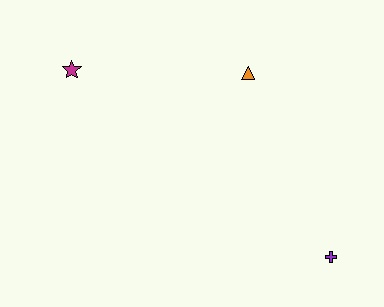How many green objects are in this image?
There are no green objects.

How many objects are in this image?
There are 3 objects.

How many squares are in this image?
There are no squares.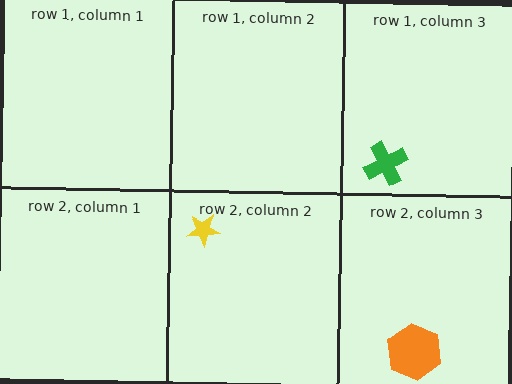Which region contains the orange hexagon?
The row 2, column 3 region.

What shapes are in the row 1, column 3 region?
The green cross.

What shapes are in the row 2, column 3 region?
The orange hexagon.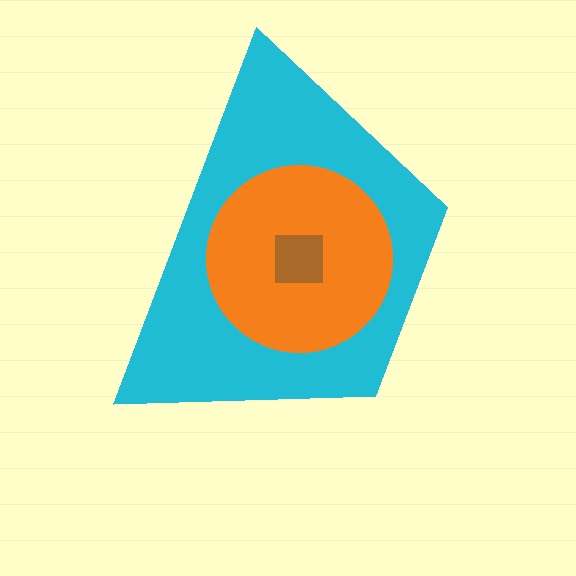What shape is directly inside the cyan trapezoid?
The orange circle.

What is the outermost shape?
The cyan trapezoid.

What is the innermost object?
The brown square.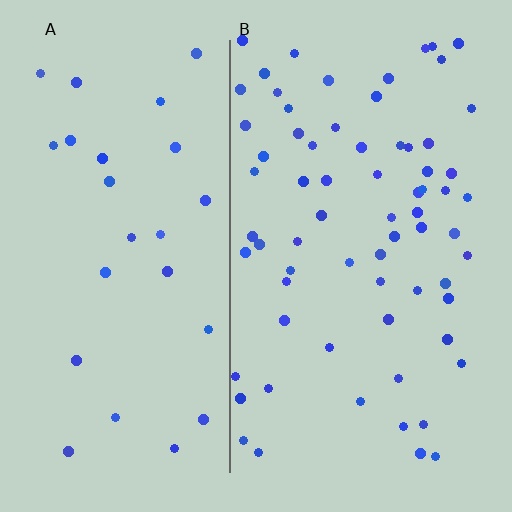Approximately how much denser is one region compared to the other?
Approximately 2.6× — region B over region A.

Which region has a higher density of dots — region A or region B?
B (the right).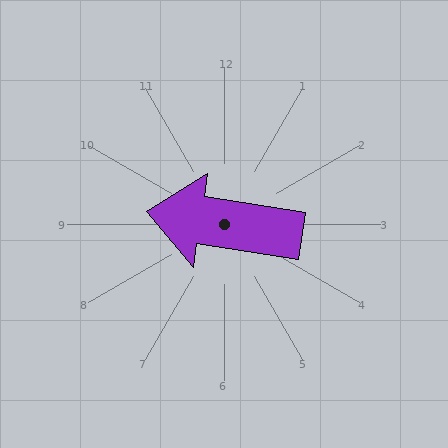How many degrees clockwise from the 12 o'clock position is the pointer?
Approximately 279 degrees.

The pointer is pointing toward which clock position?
Roughly 9 o'clock.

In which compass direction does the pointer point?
West.